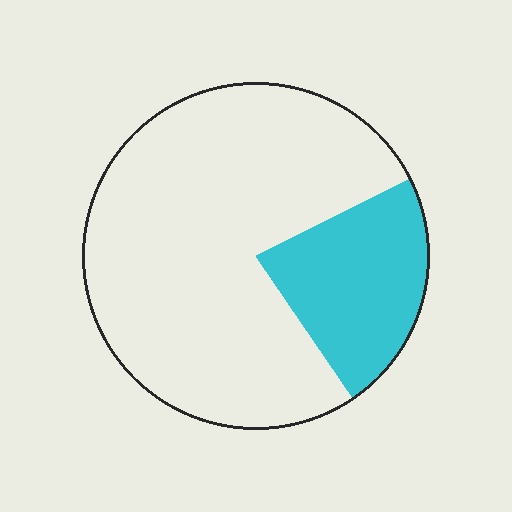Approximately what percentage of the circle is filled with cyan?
Approximately 25%.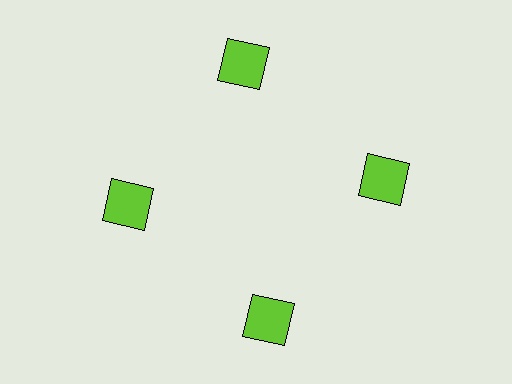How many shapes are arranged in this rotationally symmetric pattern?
There are 4 shapes, arranged in 4 groups of 1.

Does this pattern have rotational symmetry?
Yes, this pattern has 4-fold rotational symmetry. It looks the same after rotating 90 degrees around the center.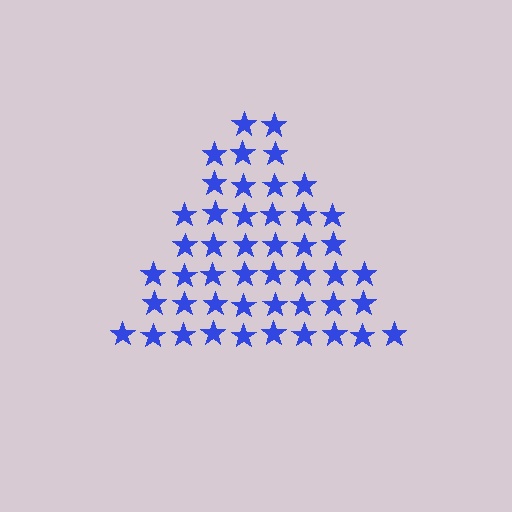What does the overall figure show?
The overall figure shows a triangle.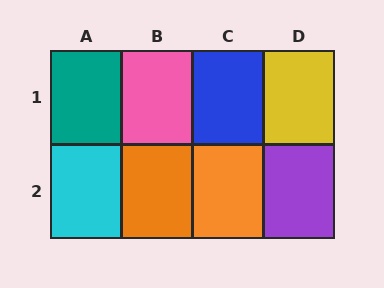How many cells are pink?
1 cell is pink.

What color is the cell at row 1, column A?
Teal.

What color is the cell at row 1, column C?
Blue.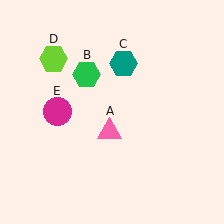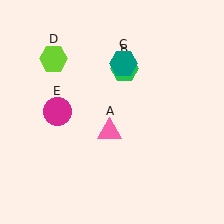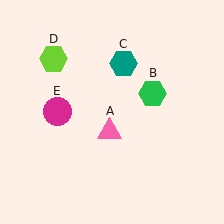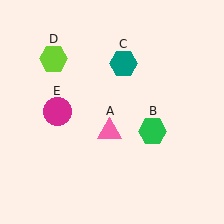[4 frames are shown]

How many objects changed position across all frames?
1 object changed position: green hexagon (object B).